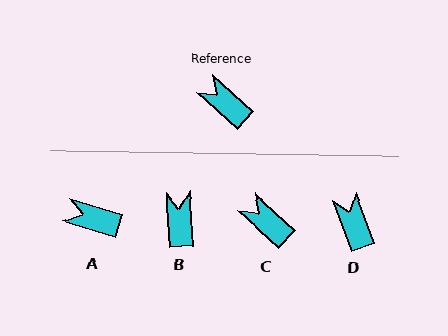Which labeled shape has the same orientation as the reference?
C.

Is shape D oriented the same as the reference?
No, it is off by about 27 degrees.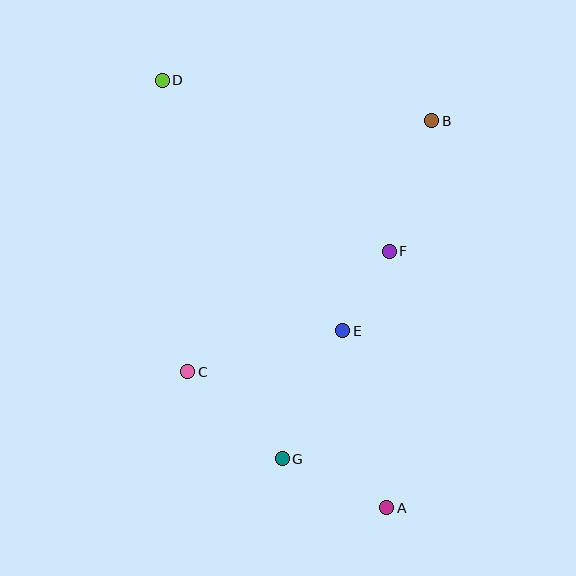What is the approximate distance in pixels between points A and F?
The distance between A and F is approximately 257 pixels.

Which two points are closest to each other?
Points E and F are closest to each other.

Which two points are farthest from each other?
Points A and D are farthest from each other.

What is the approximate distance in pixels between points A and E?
The distance between A and E is approximately 183 pixels.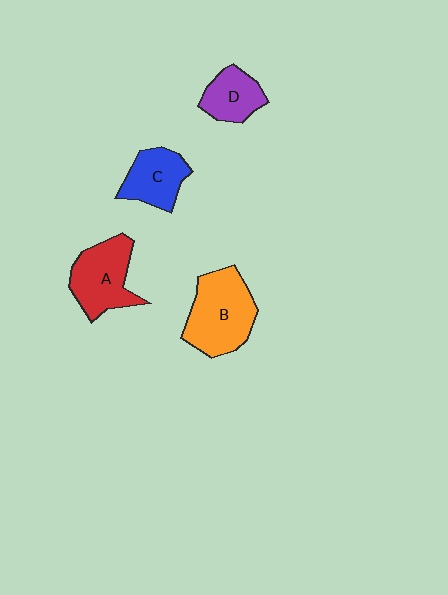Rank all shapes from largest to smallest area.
From largest to smallest: B (orange), A (red), C (blue), D (purple).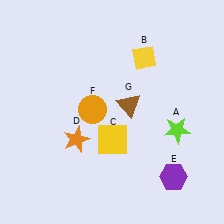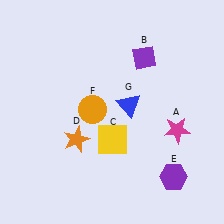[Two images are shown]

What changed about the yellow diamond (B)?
In Image 1, B is yellow. In Image 2, it changed to purple.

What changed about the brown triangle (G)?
In Image 1, G is brown. In Image 2, it changed to blue.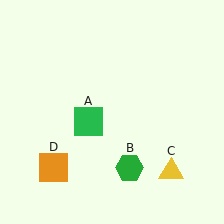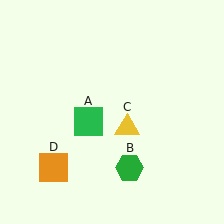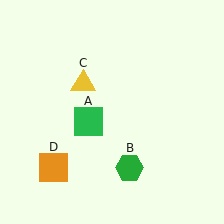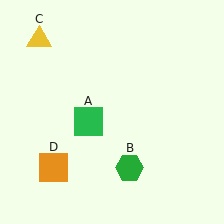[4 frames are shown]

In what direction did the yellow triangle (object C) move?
The yellow triangle (object C) moved up and to the left.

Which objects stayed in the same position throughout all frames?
Green square (object A) and green hexagon (object B) and orange square (object D) remained stationary.